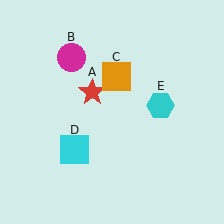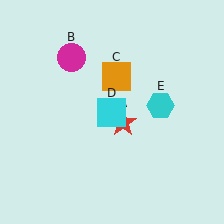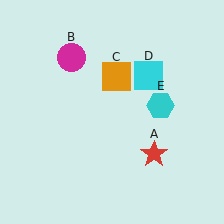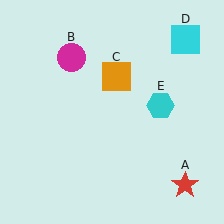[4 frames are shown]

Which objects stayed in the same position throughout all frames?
Magenta circle (object B) and orange square (object C) and cyan hexagon (object E) remained stationary.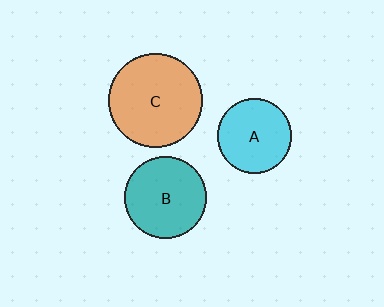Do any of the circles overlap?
No, none of the circles overlap.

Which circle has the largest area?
Circle C (orange).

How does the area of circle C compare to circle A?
Approximately 1.6 times.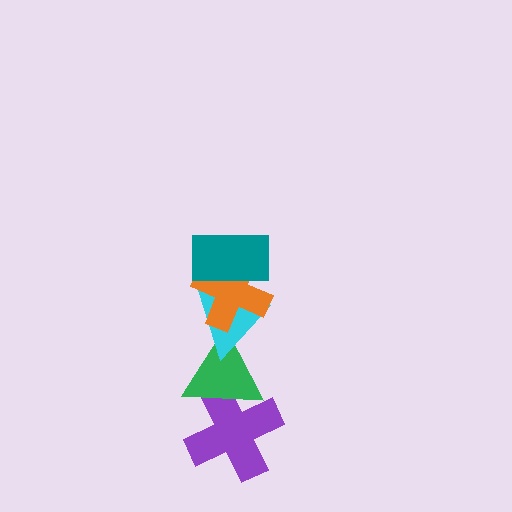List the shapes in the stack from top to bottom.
From top to bottom: the teal rectangle, the orange cross, the cyan triangle, the green triangle, the purple cross.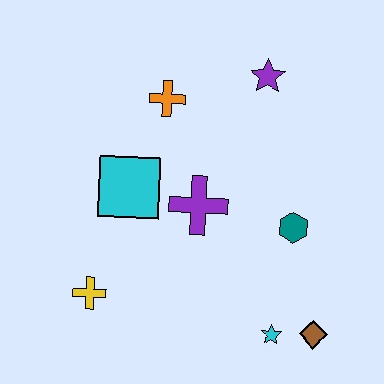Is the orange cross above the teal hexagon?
Yes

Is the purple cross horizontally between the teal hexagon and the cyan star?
No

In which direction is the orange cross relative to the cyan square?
The orange cross is above the cyan square.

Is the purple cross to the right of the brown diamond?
No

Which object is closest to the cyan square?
The purple cross is closest to the cyan square.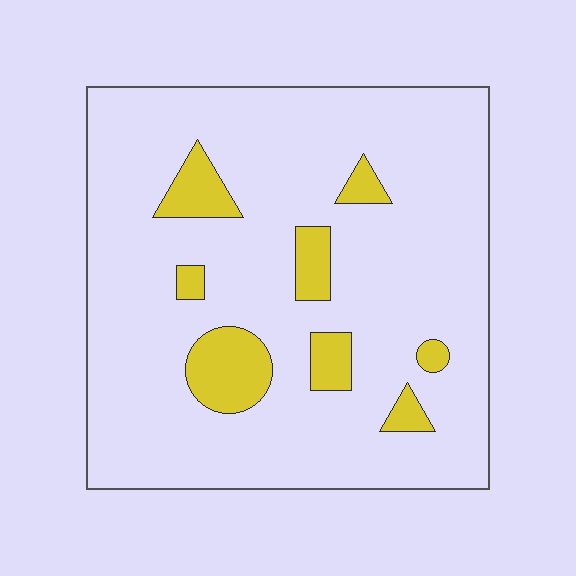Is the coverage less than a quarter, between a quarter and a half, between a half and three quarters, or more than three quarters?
Less than a quarter.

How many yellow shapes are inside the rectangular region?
8.